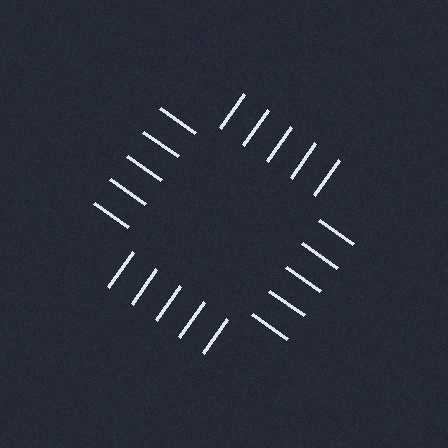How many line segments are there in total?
20 — 5 along each of the 4 edges.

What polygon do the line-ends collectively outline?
An illusory square — the line segments terminate on its edges but no continuous stroke is drawn.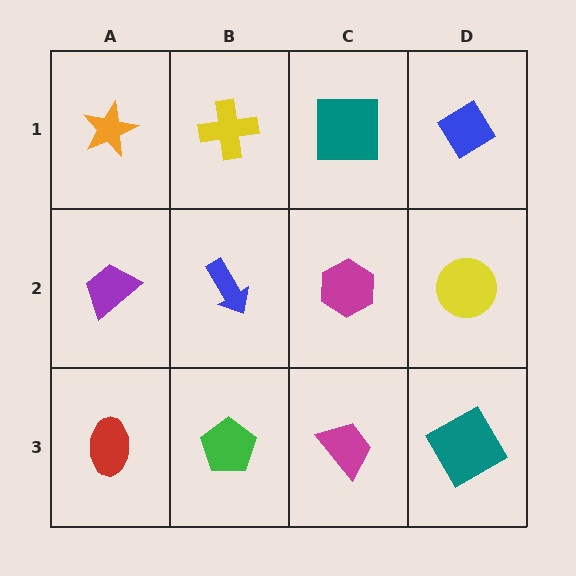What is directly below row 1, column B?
A blue arrow.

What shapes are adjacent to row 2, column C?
A teal square (row 1, column C), a magenta trapezoid (row 3, column C), a blue arrow (row 2, column B), a yellow circle (row 2, column D).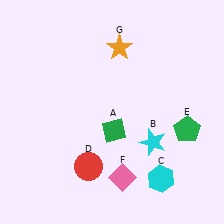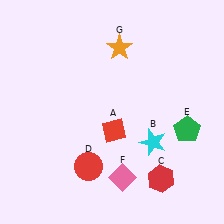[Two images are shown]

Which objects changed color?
A changed from green to red. C changed from cyan to red.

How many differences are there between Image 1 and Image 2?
There are 2 differences between the two images.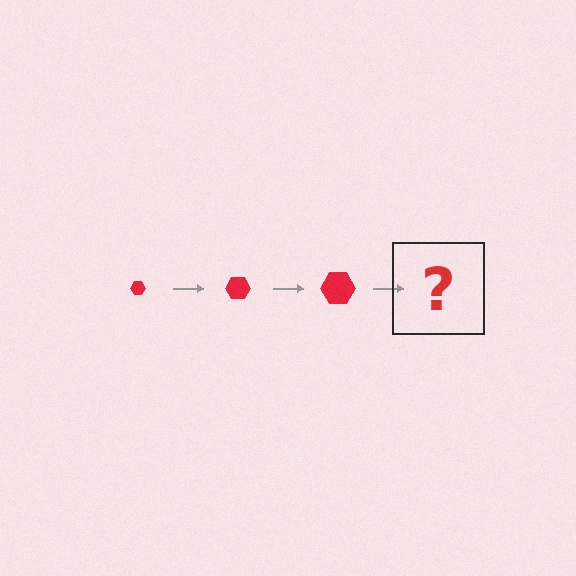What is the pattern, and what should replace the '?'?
The pattern is that the hexagon gets progressively larger each step. The '?' should be a red hexagon, larger than the previous one.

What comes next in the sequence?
The next element should be a red hexagon, larger than the previous one.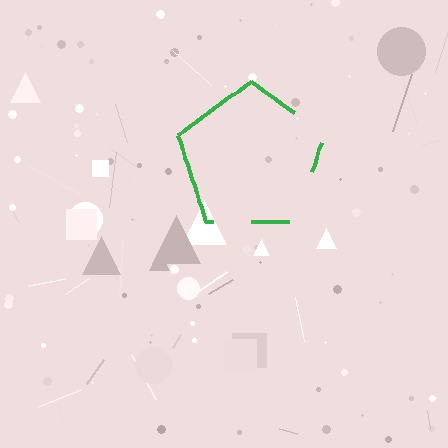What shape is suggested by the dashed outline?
The dashed outline suggests a pentagon.